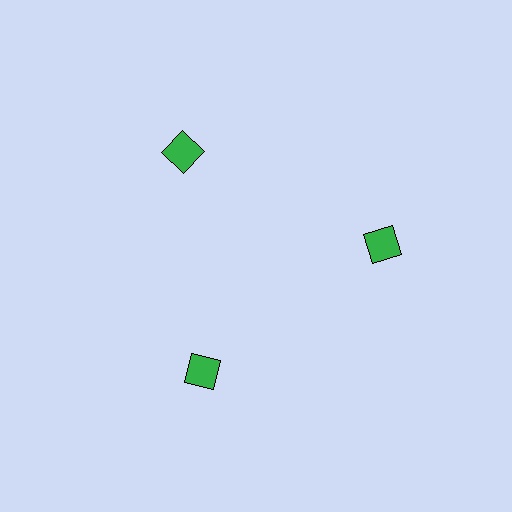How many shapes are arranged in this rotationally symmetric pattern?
There are 3 shapes, arranged in 3 groups of 1.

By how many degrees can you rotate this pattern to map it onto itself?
The pattern maps onto itself every 120 degrees of rotation.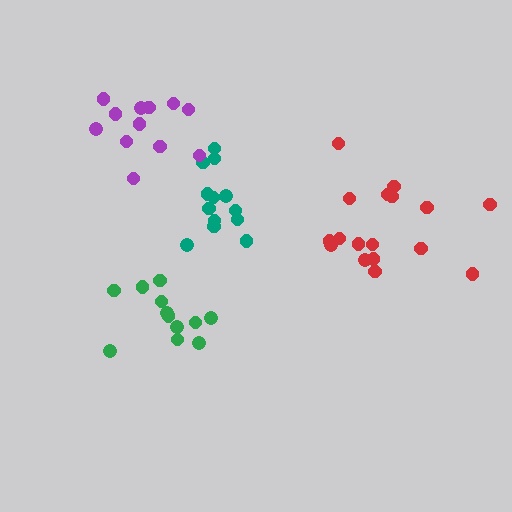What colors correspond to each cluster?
The clusters are colored: teal, red, green, purple.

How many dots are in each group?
Group 1: 13 dots, Group 2: 17 dots, Group 3: 12 dots, Group 4: 12 dots (54 total).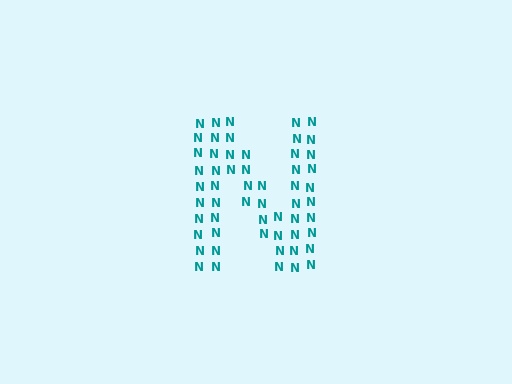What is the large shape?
The large shape is the letter N.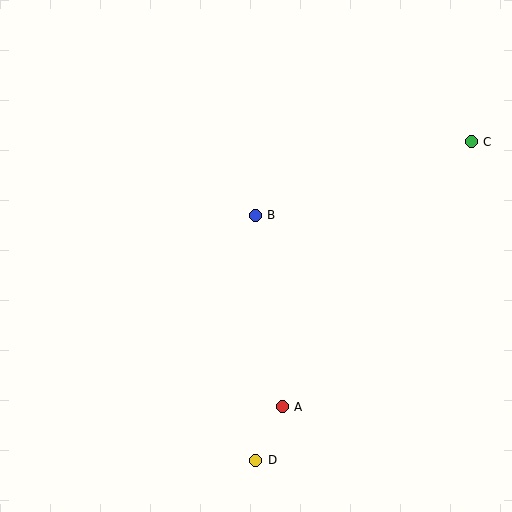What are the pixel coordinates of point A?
Point A is at (282, 407).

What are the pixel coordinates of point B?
Point B is at (255, 215).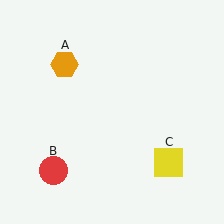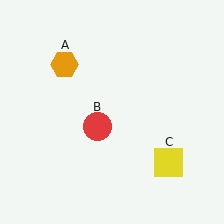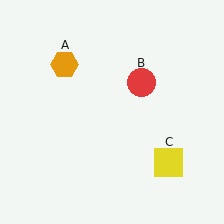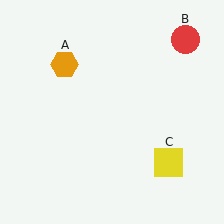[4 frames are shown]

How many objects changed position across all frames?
1 object changed position: red circle (object B).